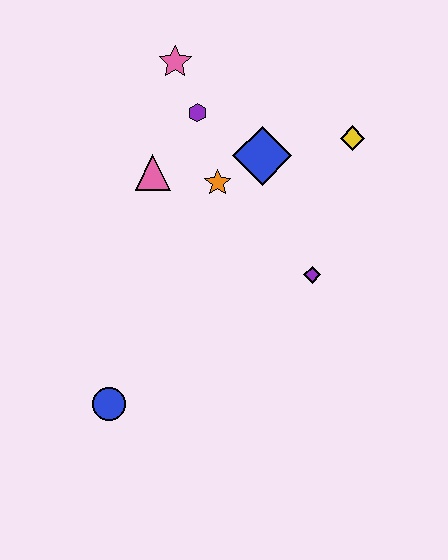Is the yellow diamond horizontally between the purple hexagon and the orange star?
No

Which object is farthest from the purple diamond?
The pink star is farthest from the purple diamond.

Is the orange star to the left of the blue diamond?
Yes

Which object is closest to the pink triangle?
The orange star is closest to the pink triangle.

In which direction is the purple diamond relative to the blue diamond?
The purple diamond is below the blue diamond.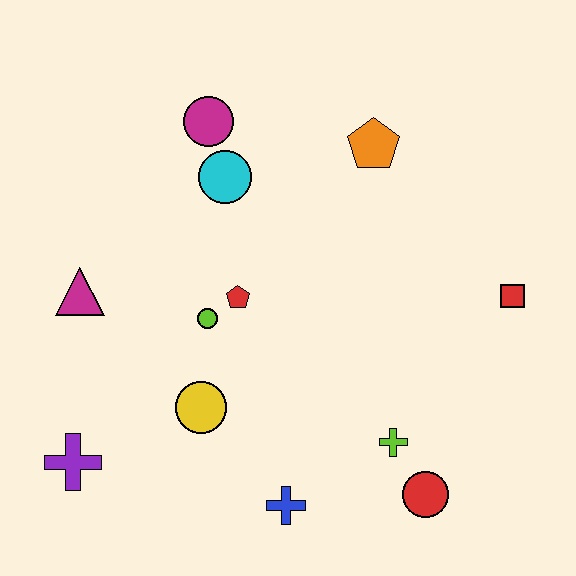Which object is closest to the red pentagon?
The lime circle is closest to the red pentagon.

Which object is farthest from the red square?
The purple cross is farthest from the red square.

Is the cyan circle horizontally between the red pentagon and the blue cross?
No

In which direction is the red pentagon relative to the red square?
The red pentagon is to the left of the red square.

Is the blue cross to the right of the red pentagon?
Yes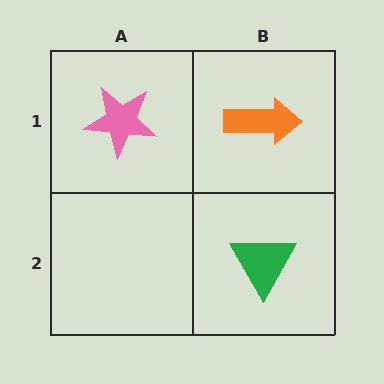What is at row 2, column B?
A green triangle.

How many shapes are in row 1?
2 shapes.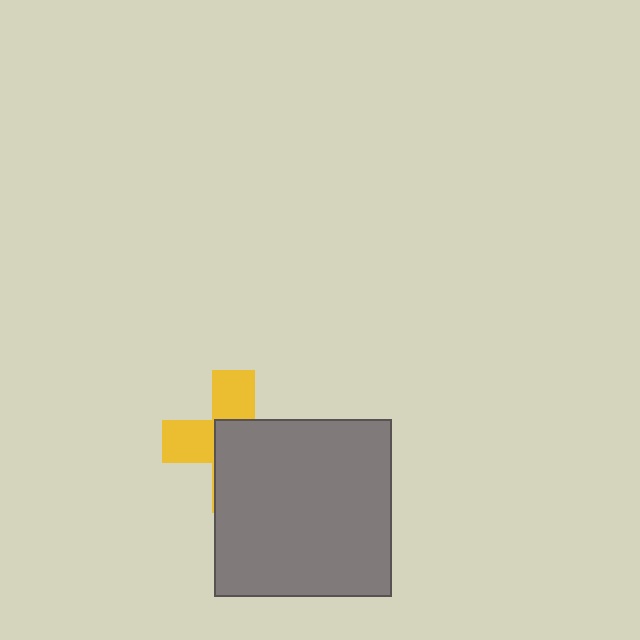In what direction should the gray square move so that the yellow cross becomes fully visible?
The gray square should move toward the lower-right. That is the shortest direction to clear the overlap and leave the yellow cross fully visible.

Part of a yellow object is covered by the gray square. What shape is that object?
It is a cross.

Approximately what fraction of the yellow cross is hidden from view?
Roughly 57% of the yellow cross is hidden behind the gray square.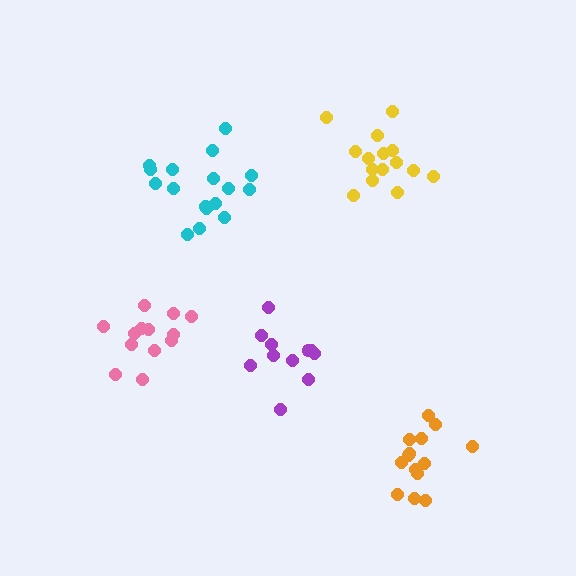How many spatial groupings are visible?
There are 5 spatial groupings.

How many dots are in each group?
Group 1: 11 dots, Group 2: 17 dots, Group 3: 13 dots, Group 4: 15 dots, Group 5: 14 dots (70 total).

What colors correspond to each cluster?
The clusters are colored: purple, cyan, pink, yellow, orange.